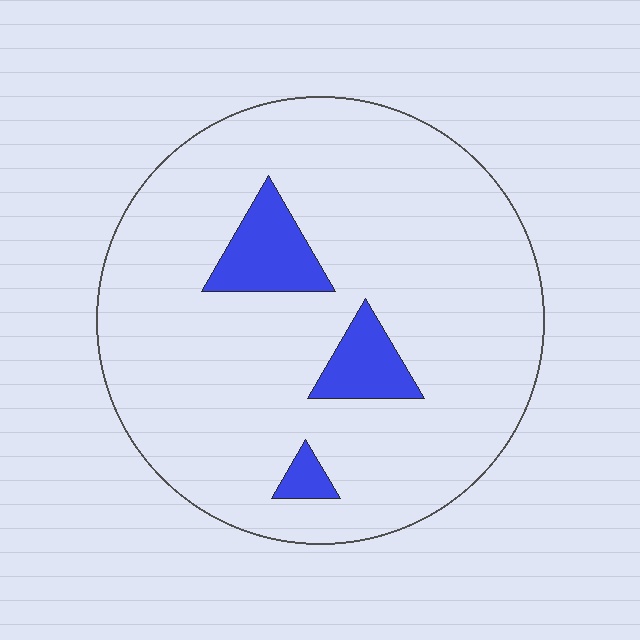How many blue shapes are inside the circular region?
3.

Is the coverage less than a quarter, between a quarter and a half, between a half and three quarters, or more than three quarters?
Less than a quarter.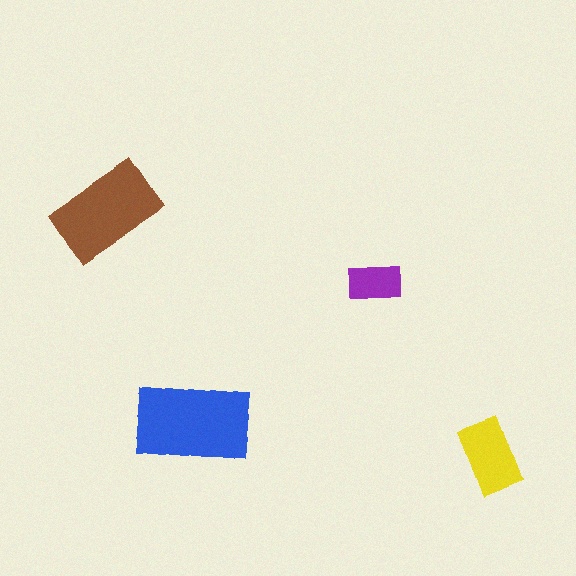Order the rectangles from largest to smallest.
the blue one, the brown one, the yellow one, the purple one.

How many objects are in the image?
There are 4 objects in the image.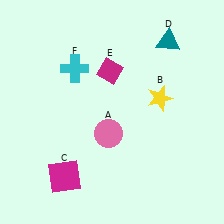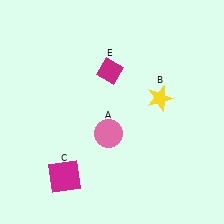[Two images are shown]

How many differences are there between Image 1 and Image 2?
There are 2 differences between the two images.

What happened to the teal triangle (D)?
The teal triangle (D) was removed in Image 2. It was in the top-right area of Image 1.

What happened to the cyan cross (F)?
The cyan cross (F) was removed in Image 2. It was in the top-left area of Image 1.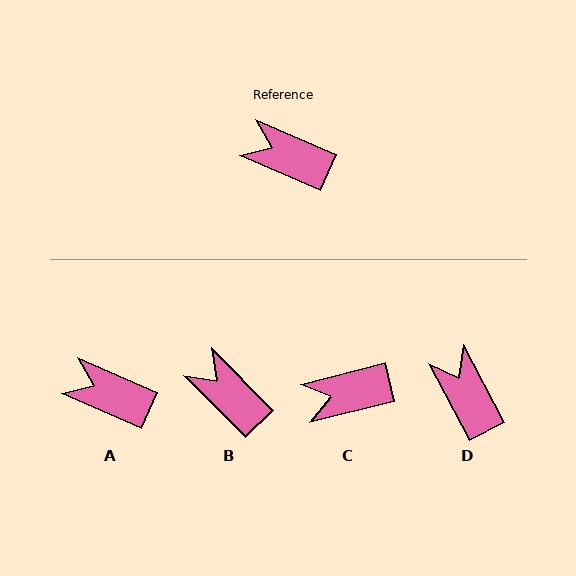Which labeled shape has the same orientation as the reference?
A.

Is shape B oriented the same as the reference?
No, it is off by about 22 degrees.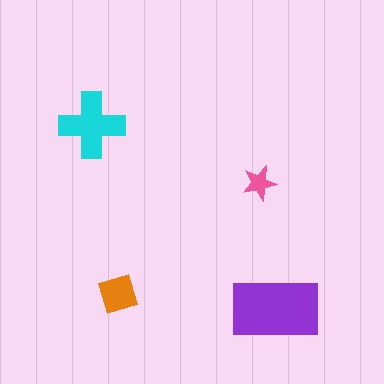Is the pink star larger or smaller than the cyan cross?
Smaller.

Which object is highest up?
The cyan cross is topmost.